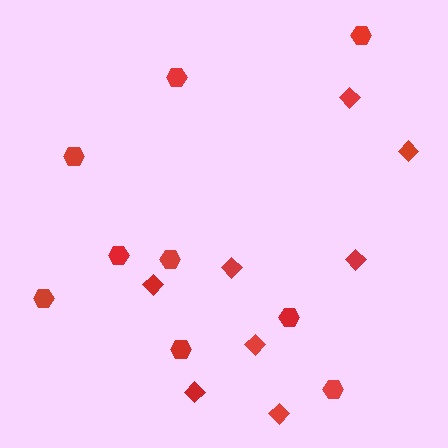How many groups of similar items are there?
There are 2 groups: one group of hexagons (9) and one group of diamonds (8).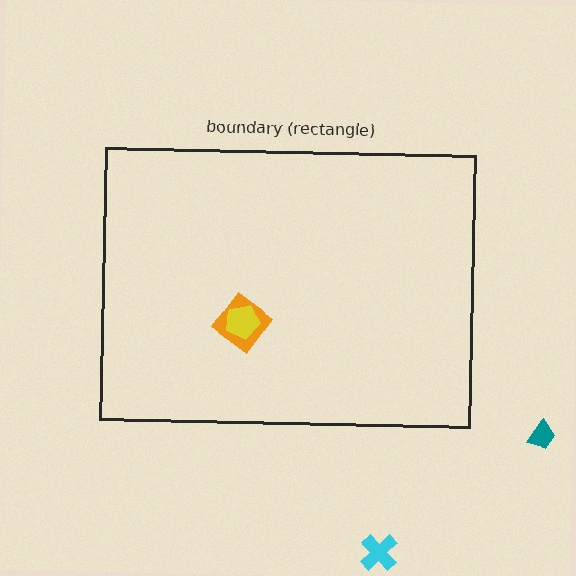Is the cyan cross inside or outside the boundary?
Outside.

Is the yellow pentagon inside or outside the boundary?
Inside.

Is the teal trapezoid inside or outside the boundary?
Outside.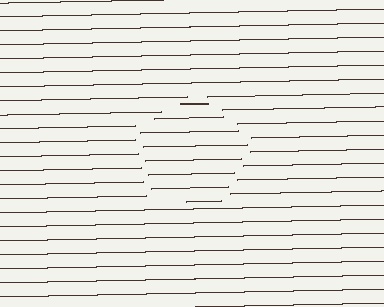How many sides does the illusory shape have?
5 sides — the line-ends trace a pentagon.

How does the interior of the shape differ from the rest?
The interior of the shape contains the same grating, shifted by half a period — the contour is defined by the phase discontinuity where line-ends from the inner and outer gratings abut.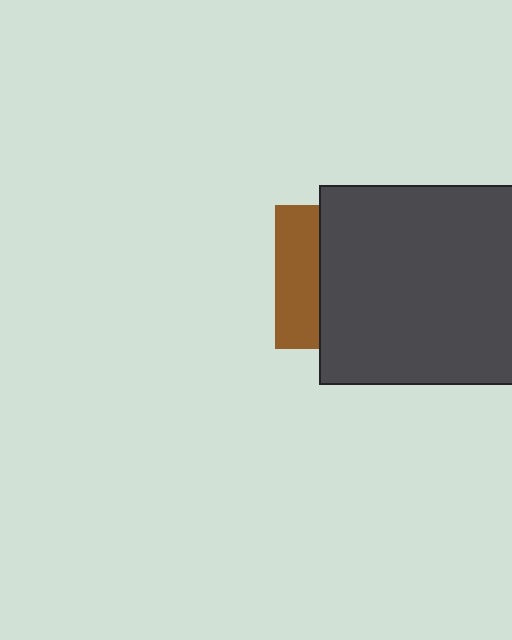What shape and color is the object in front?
The object in front is a dark gray square.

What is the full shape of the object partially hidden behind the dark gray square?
The partially hidden object is a brown square.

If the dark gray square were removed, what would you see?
You would see the complete brown square.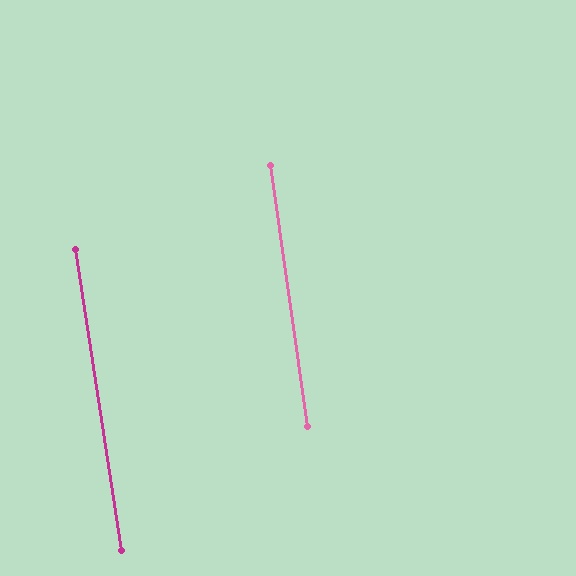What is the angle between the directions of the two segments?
Approximately 0 degrees.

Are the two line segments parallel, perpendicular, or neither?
Parallel — their directions differ by only 0.4°.